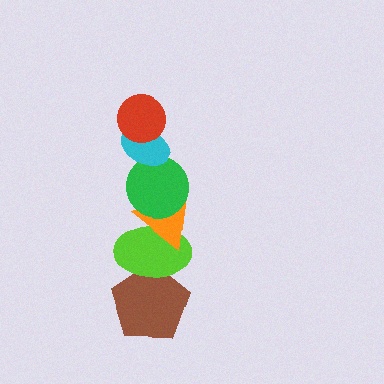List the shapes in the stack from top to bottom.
From top to bottom: the red circle, the cyan ellipse, the green circle, the orange triangle, the lime ellipse, the brown pentagon.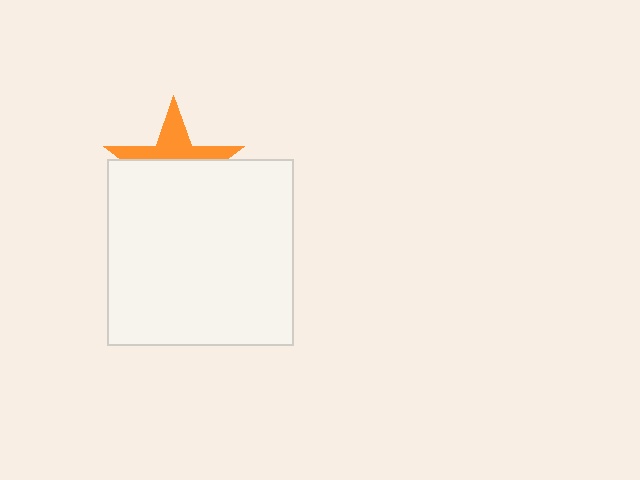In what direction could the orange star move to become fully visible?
The orange star could move up. That would shift it out from behind the white square entirely.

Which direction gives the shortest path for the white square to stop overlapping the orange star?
Moving down gives the shortest separation.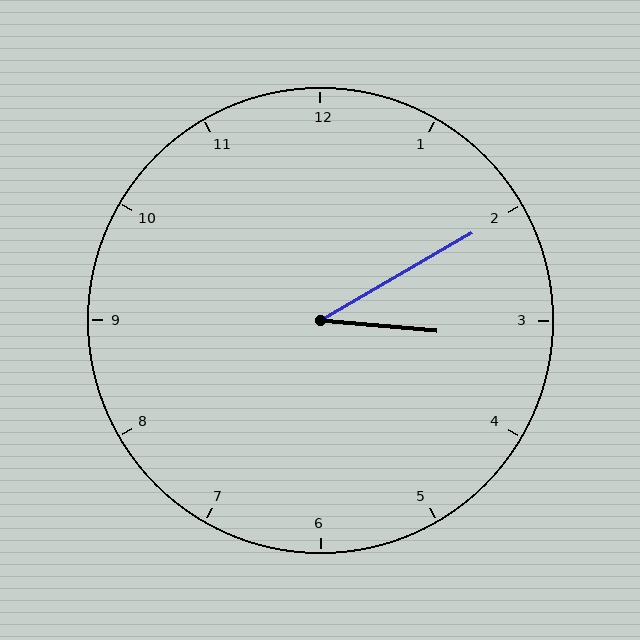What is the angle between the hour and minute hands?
Approximately 35 degrees.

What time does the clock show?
3:10.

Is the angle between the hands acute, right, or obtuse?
It is acute.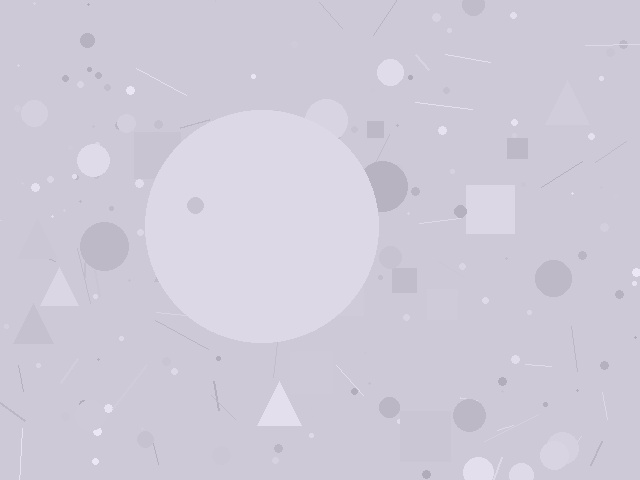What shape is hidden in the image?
A circle is hidden in the image.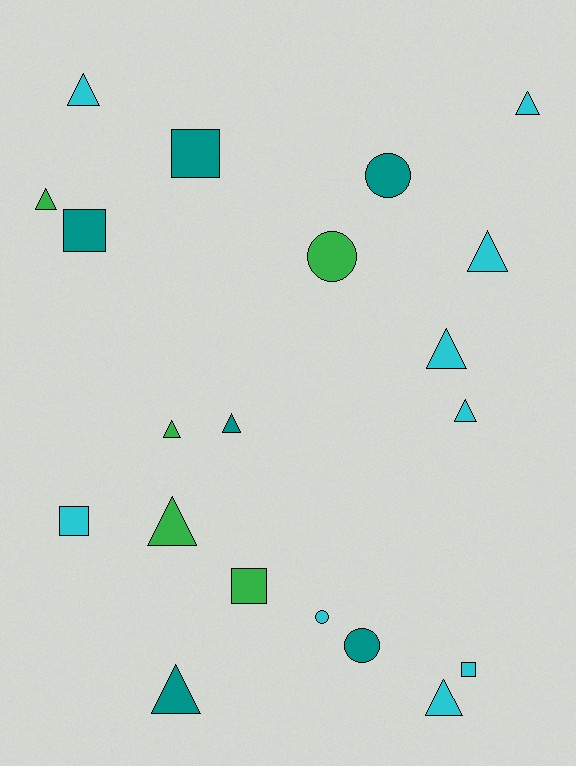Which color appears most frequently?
Cyan, with 9 objects.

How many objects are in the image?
There are 20 objects.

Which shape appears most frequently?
Triangle, with 11 objects.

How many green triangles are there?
There are 3 green triangles.